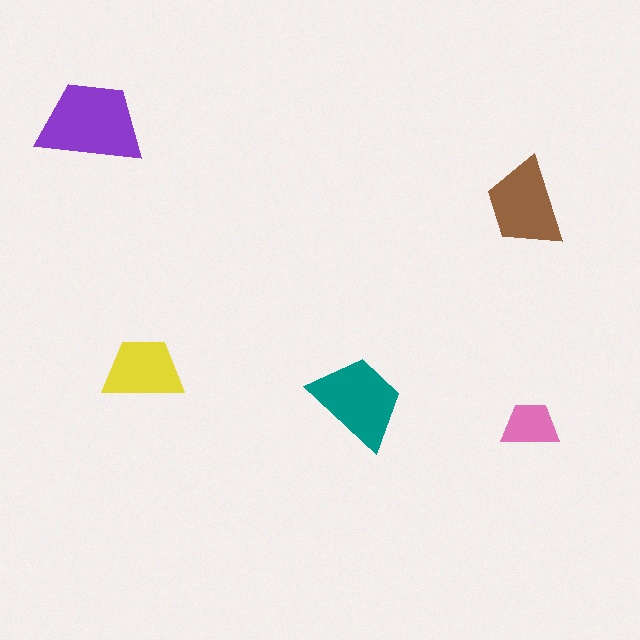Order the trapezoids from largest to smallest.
the purple one, the teal one, the brown one, the yellow one, the pink one.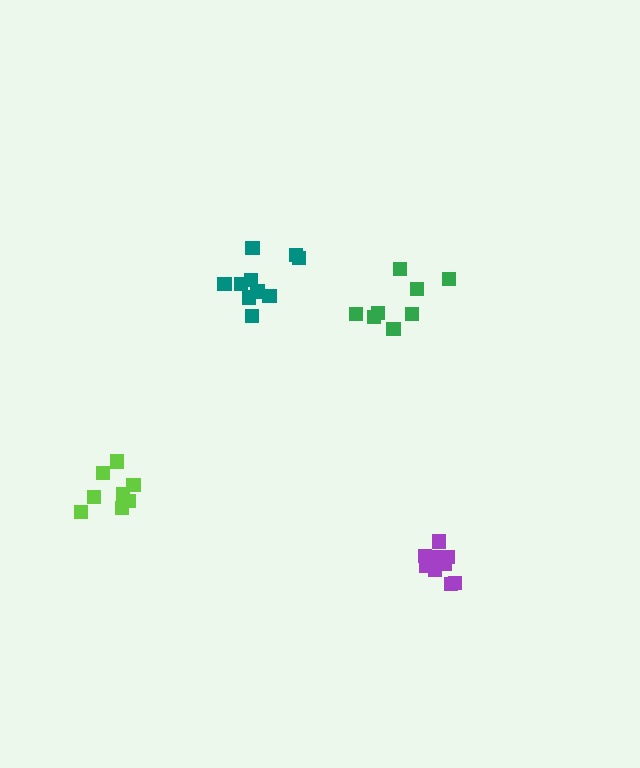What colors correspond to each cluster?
The clusters are colored: lime, green, purple, teal.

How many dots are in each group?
Group 1: 8 dots, Group 2: 8 dots, Group 3: 9 dots, Group 4: 10 dots (35 total).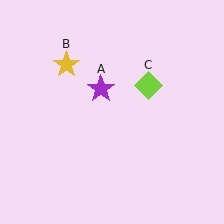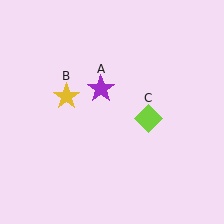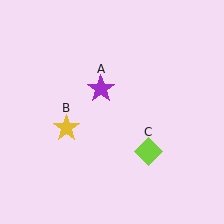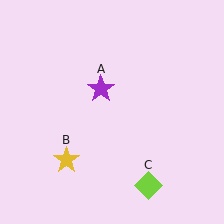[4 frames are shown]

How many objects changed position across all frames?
2 objects changed position: yellow star (object B), lime diamond (object C).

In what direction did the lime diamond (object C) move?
The lime diamond (object C) moved down.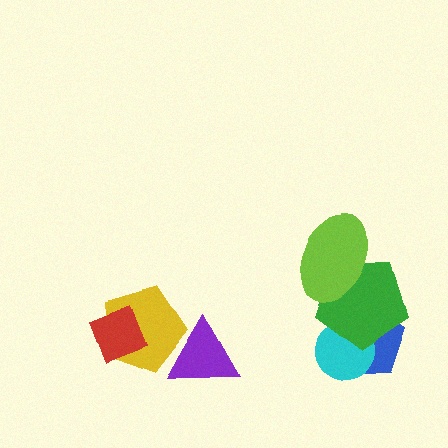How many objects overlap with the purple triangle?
1 object overlaps with the purple triangle.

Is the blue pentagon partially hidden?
Yes, it is partially covered by another shape.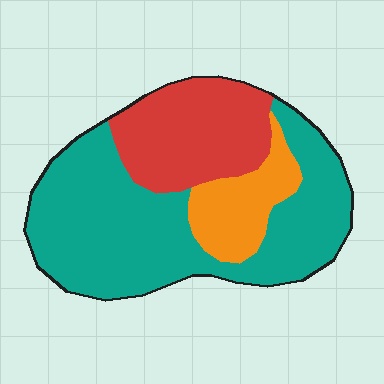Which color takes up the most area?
Teal, at roughly 60%.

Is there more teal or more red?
Teal.